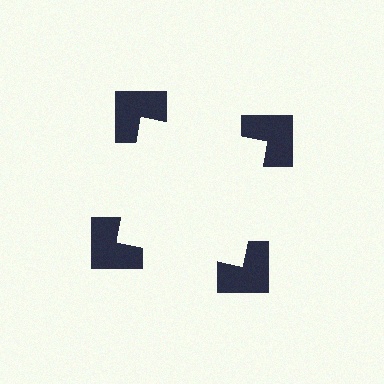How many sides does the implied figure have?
4 sides.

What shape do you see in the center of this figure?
An illusory square — its edges are inferred from the aligned wedge cuts in the notched squares, not physically drawn.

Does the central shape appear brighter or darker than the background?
It typically appears slightly brighter than the background, even though no actual brightness change is drawn.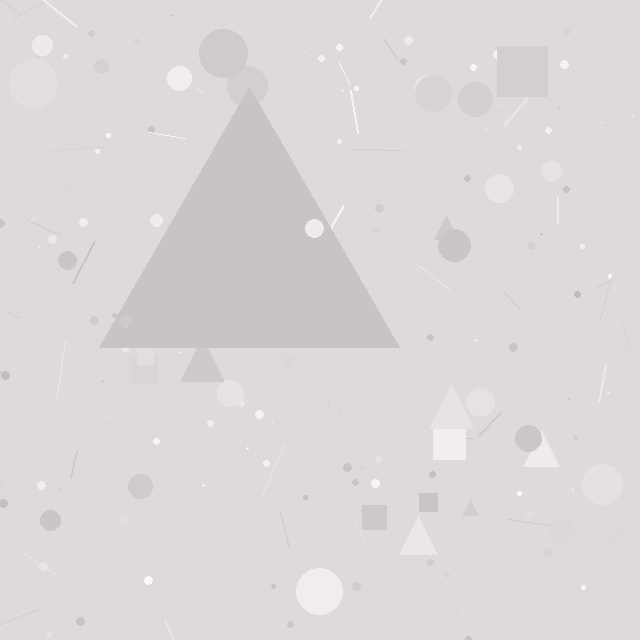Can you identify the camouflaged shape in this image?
The camouflaged shape is a triangle.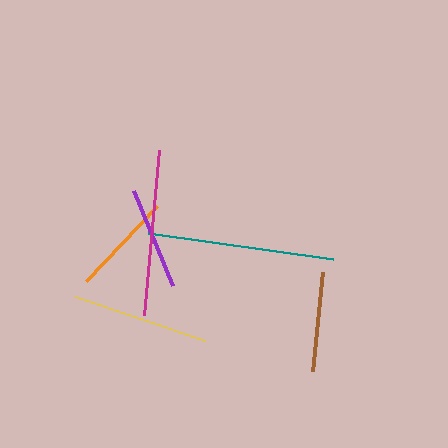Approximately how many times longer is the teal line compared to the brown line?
The teal line is approximately 1.9 times the length of the brown line.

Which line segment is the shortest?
The brown line is the shortest at approximately 100 pixels.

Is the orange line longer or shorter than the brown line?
The orange line is longer than the brown line.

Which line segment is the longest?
The teal line is the longest at approximately 187 pixels.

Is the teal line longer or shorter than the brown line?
The teal line is longer than the brown line.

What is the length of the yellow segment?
The yellow segment is approximately 137 pixels long.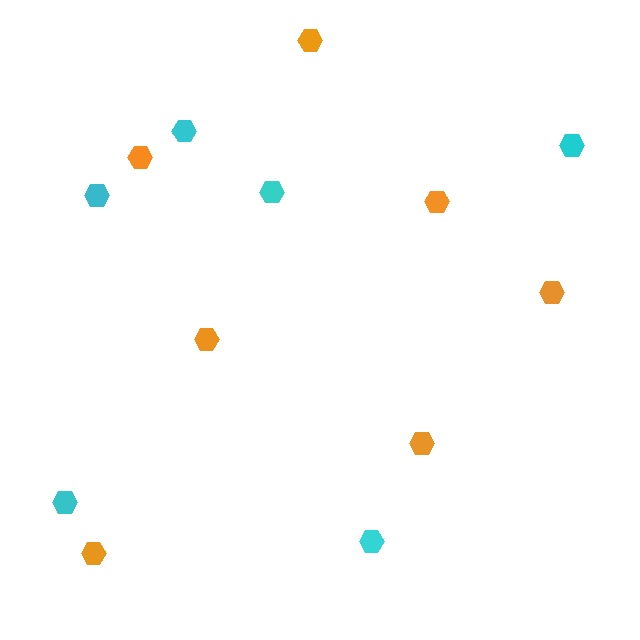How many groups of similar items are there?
There are 2 groups: one group of orange hexagons (7) and one group of cyan hexagons (6).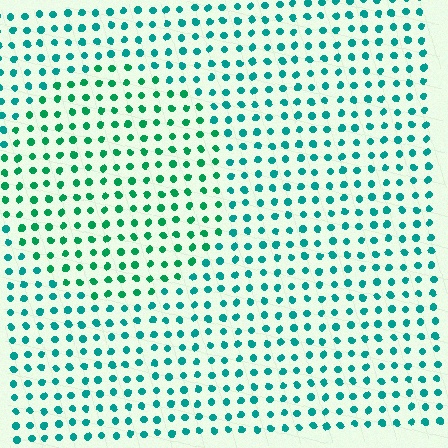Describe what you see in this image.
The image is filled with small teal elements in a uniform arrangement. A circle-shaped region is visible where the elements are tinted to a slightly different hue, forming a subtle color boundary.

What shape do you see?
I see a circle.